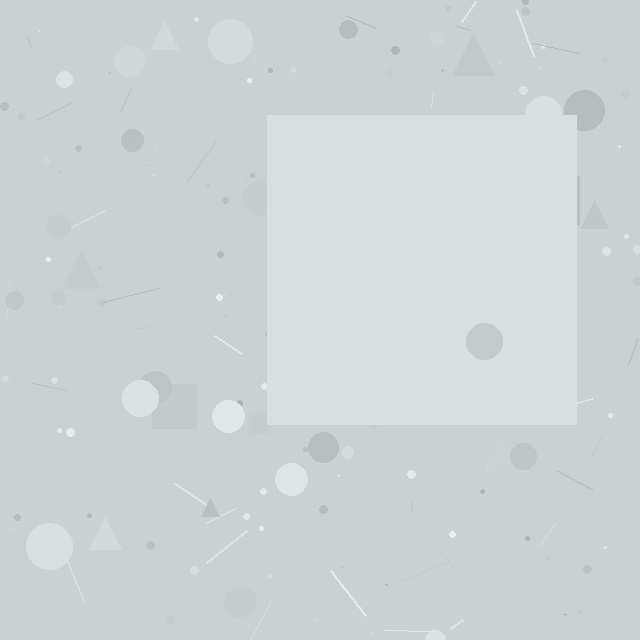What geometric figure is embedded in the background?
A square is embedded in the background.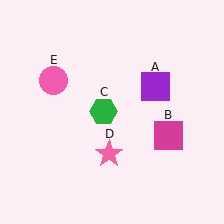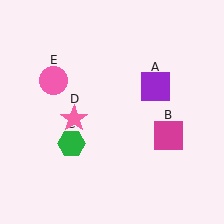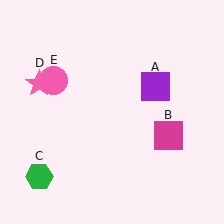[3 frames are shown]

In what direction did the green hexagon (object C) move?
The green hexagon (object C) moved down and to the left.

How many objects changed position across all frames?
2 objects changed position: green hexagon (object C), pink star (object D).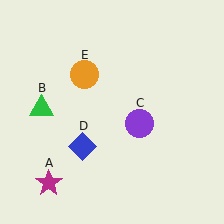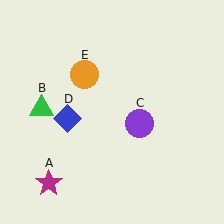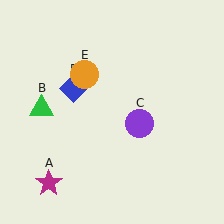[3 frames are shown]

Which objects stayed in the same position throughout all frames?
Magenta star (object A) and green triangle (object B) and purple circle (object C) and orange circle (object E) remained stationary.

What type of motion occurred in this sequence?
The blue diamond (object D) rotated clockwise around the center of the scene.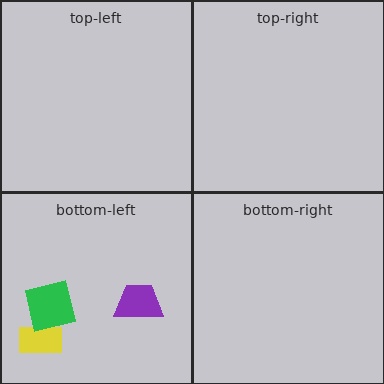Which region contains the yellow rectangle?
The bottom-left region.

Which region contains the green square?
The bottom-left region.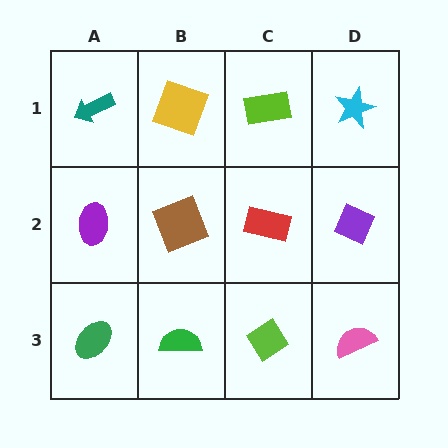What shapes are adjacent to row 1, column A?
A purple ellipse (row 2, column A), a yellow square (row 1, column B).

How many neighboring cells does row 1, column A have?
2.